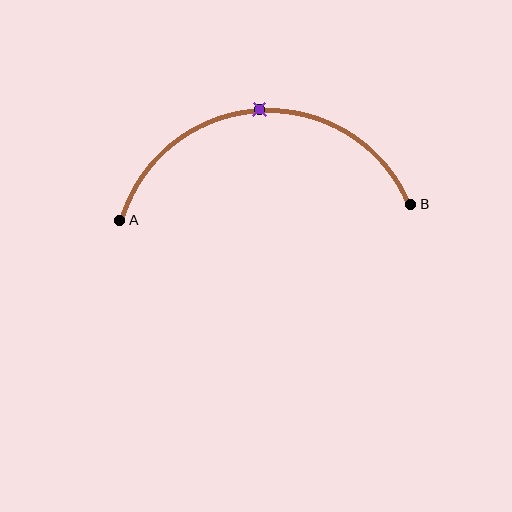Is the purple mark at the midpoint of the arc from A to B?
Yes. The purple mark lies on the arc at equal arc-length from both A and B — it is the arc midpoint.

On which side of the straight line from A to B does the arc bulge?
The arc bulges above the straight line connecting A and B.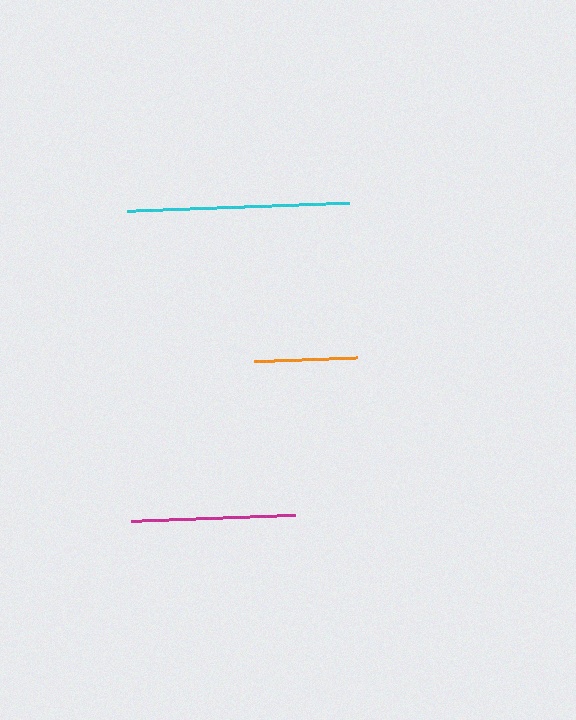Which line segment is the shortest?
The orange line is the shortest at approximately 102 pixels.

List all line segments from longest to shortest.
From longest to shortest: cyan, magenta, orange.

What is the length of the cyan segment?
The cyan segment is approximately 222 pixels long.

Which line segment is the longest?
The cyan line is the longest at approximately 222 pixels.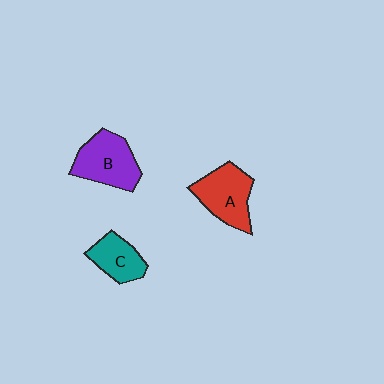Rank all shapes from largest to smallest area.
From largest to smallest: B (purple), A (red), C (teal).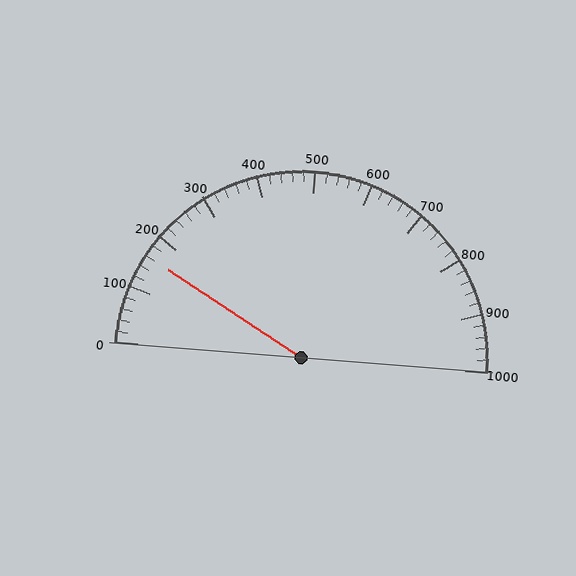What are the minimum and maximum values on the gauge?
The gauge ranges from 0 to 1000.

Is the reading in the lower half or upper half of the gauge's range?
The reading is in the lower half of the range (0 to 1000).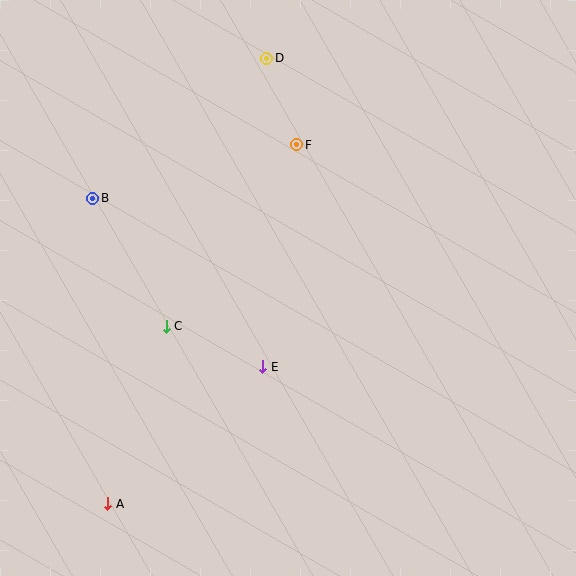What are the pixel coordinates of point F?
Point F is at (297, 145).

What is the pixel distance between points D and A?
The distance between D and A is 473 pixels.